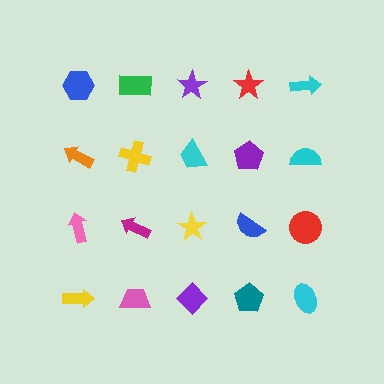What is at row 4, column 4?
A teal pentagon.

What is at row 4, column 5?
A cyan ellipse.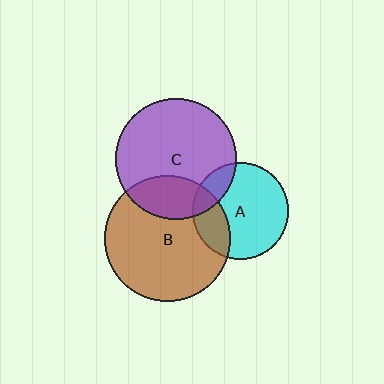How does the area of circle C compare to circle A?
Approximately 1.6 times.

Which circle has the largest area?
Circle B (brown).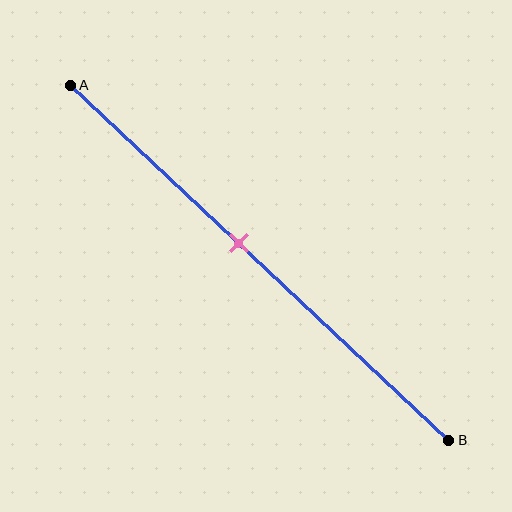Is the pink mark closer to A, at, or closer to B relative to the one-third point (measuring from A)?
The pink mark is closer to point B than the one-third point of segment AB.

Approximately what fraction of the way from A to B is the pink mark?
The pink mark is approximately 45% of the way from A to B.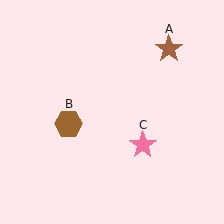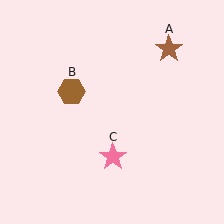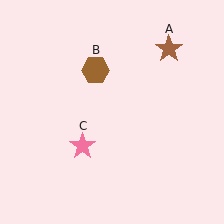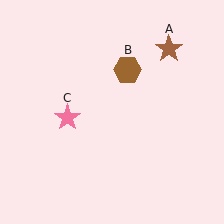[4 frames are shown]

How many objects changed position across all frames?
2 objects changed position: brown hexagon (object B), pink star (object C).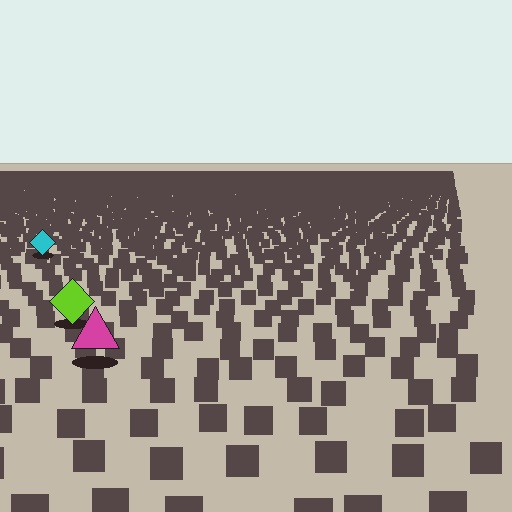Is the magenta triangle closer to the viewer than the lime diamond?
Yes. The magenta triangle is closer — you can tell from the texture gradient: the ground texture is coarser near it.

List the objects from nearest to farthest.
From nearest to farthest: the magenta triangle, the lime diamond, the cyan diamond.